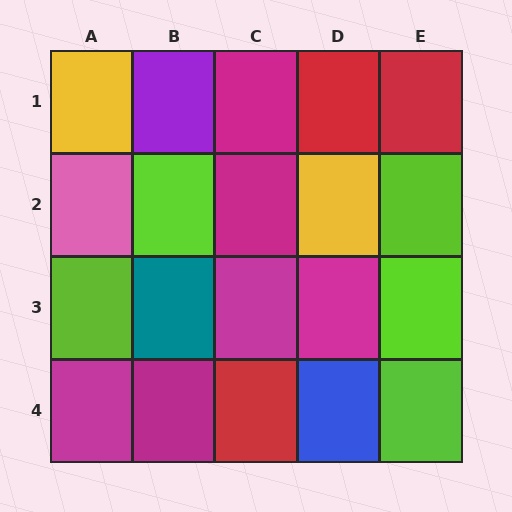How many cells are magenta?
6 cells are magenta.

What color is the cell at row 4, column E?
Lime.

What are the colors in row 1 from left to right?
Yellow, purple, magenta, red, red.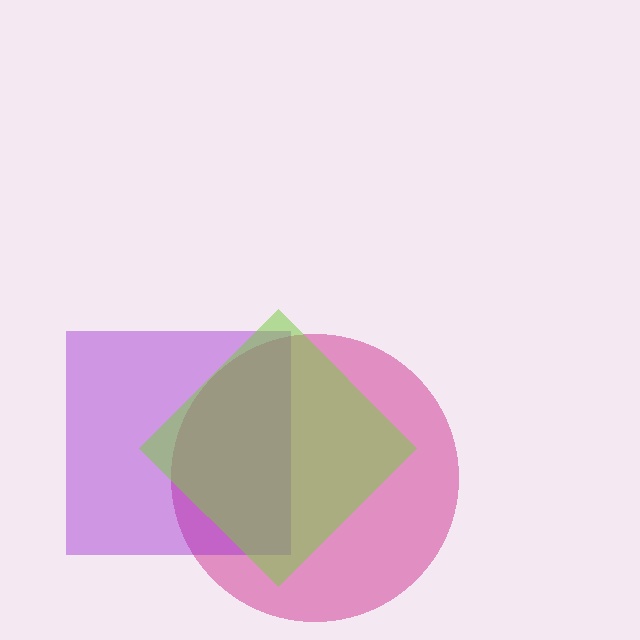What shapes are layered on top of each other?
The layered shapes are: a magenta circle, a purple square, a lime diamond.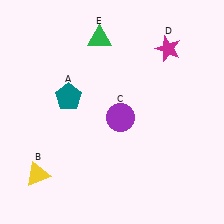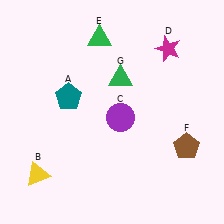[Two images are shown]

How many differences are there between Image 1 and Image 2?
There are 2 differences between the two images.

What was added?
A brown pentagon (F), a green triangle (G) were added in Image 2.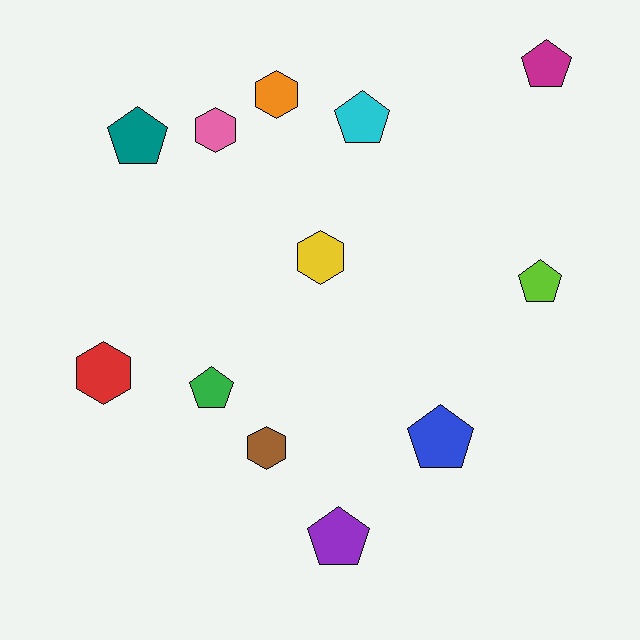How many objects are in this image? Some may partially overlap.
There are 12 objects.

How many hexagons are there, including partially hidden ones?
There are 5 hexagons.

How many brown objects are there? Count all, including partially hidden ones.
There is 1 brown object.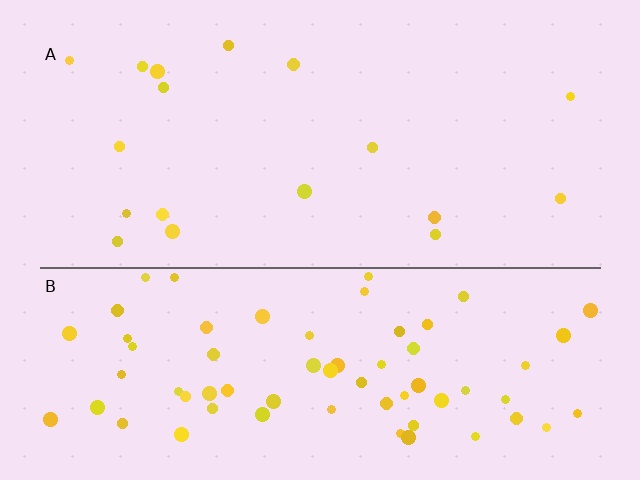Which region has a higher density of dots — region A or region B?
B (the bottom).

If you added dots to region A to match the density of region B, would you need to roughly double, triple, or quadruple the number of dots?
Approximately quadruple.